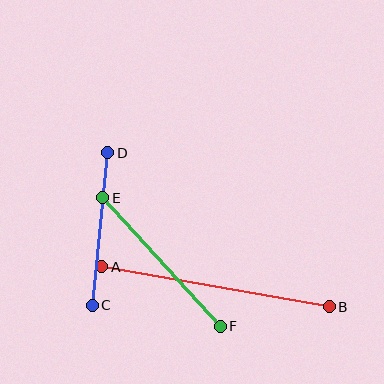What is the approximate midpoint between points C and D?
The midpoint is at approximately (100, 229) pixels.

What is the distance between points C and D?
The distance is approximately 153 pixels.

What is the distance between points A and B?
The distance is approximately 231 pixels.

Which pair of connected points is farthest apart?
Points A and B are farthest apart.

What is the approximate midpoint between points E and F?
The midpoint is at approximately (161, 262) pixels.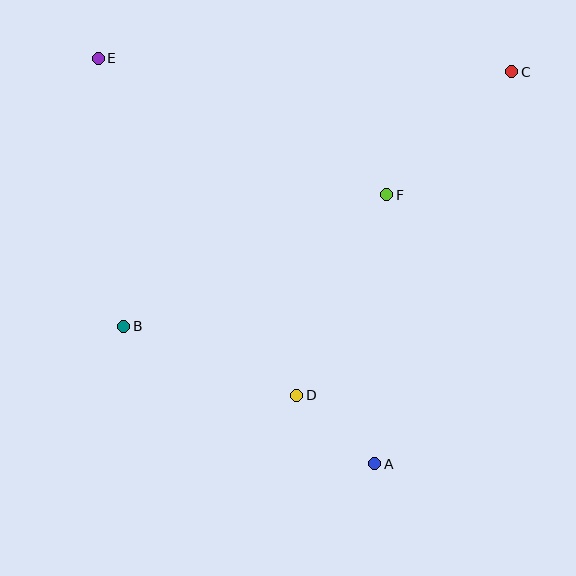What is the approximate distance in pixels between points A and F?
The distance between A and F is approximately 269 pixels.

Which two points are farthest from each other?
Points A and E are farthest from each other.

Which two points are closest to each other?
Points A and D are closest to each other.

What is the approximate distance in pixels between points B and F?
The distance between B and F is approximately 294 pixels.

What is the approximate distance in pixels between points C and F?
The distance between C and F is approximately 175 pixels.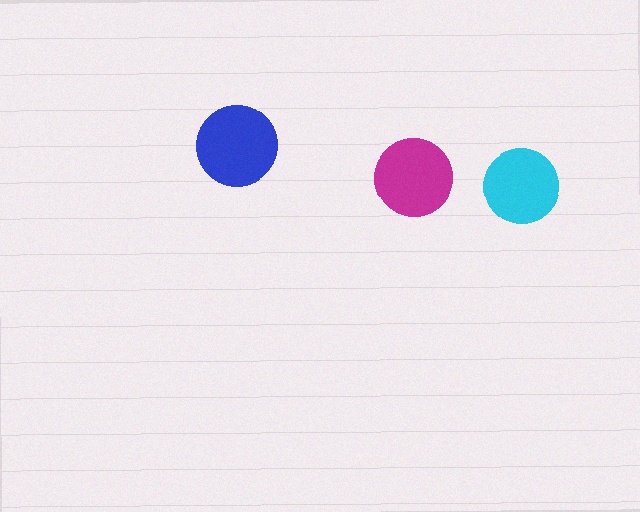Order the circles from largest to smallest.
the blue one, the magenta one, the cyan one.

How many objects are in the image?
There are 3 objects in the image.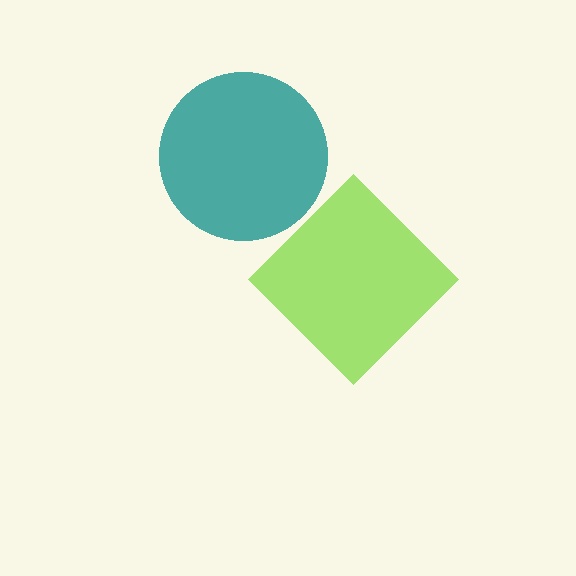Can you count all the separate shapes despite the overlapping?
Yes, there are 2 separate shapes.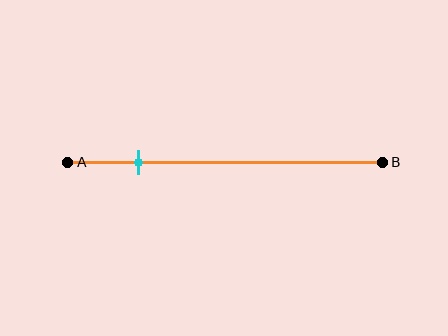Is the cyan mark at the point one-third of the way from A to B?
No, the mark is at about 25% from A, not at the 33% one-third point.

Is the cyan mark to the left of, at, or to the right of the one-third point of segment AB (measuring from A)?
The cyan mark is to the left of the one-third point of segment AB.